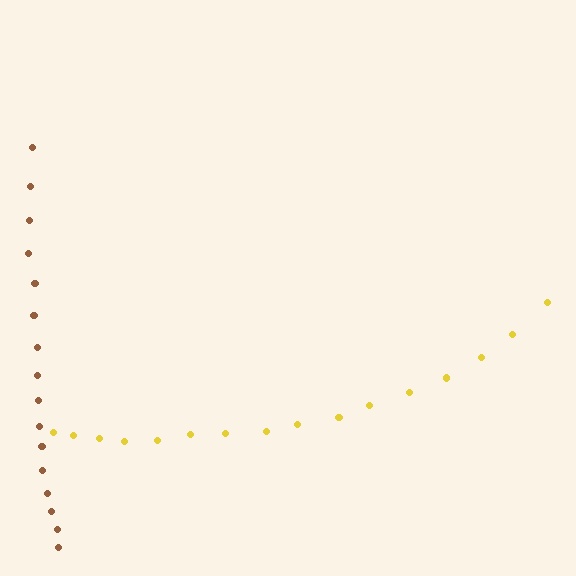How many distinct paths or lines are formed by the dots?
There are 2 distinct paths.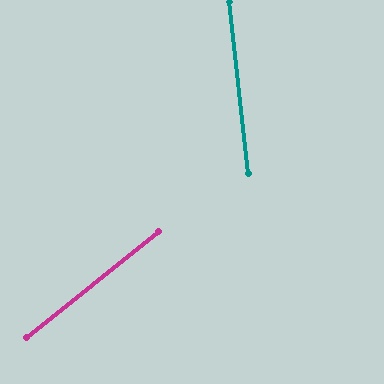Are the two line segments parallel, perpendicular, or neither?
Neither parallel nor perpendicular — they differ by about 57°.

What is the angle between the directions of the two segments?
Approximately 57 degrees.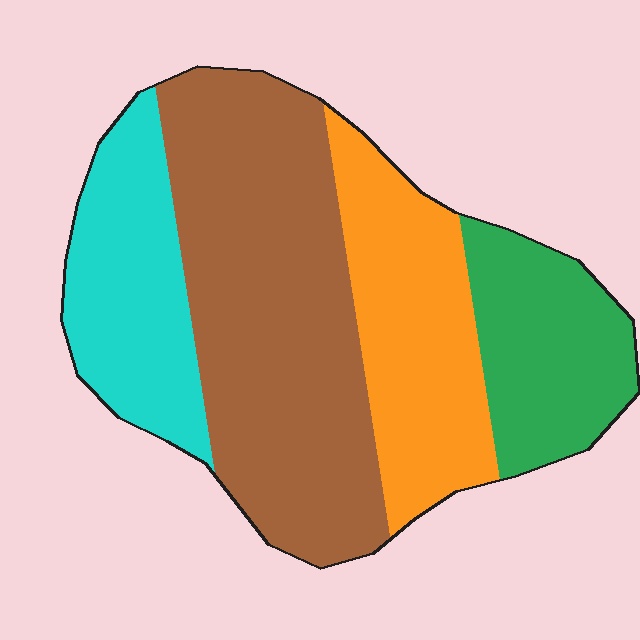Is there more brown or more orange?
Brown.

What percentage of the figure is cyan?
Cyan takes up between a sixth and a third of the figure.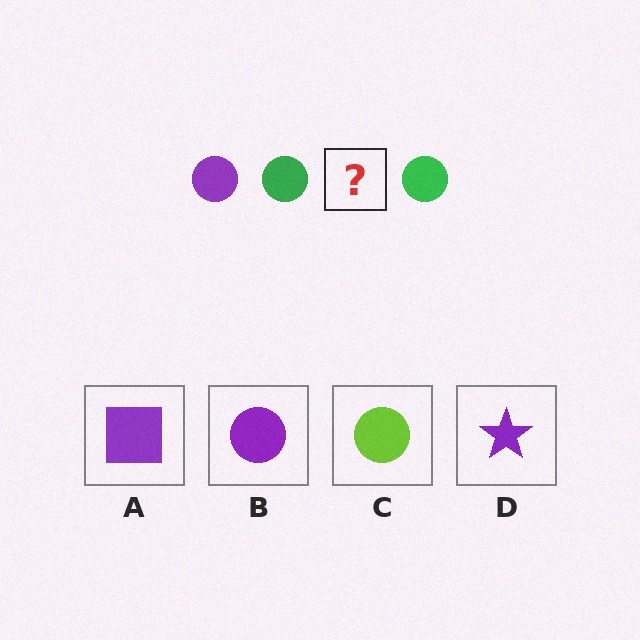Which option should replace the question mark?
Option B.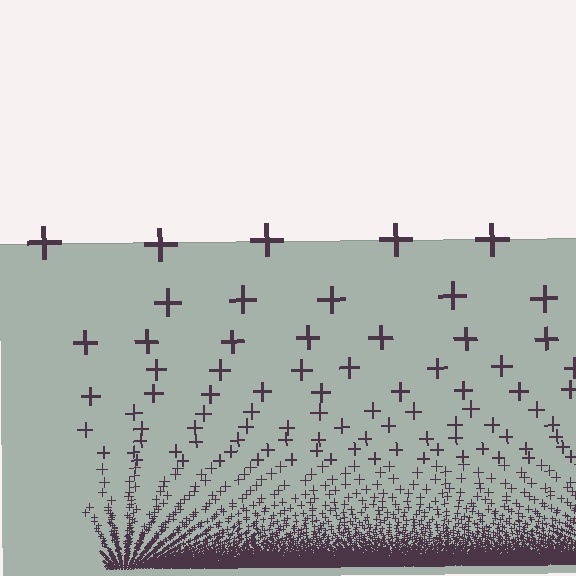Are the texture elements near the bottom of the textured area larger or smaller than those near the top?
Smaller. The gradient is inverted — elements near the bottom are smaller and denser.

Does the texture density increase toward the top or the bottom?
Density increases toward the bottom.